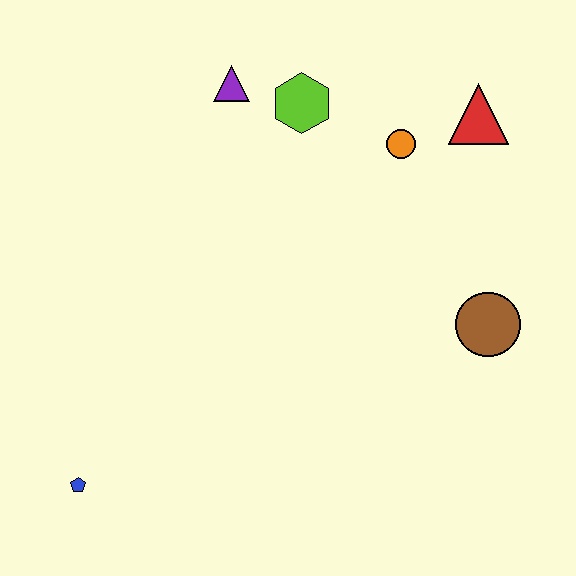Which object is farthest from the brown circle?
The blue pentagon is farthest from the brown circle.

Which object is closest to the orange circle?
The red triangle is closest to the orange circle.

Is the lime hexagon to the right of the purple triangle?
Yes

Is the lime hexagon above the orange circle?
Yes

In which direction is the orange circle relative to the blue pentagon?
The orange circle is above the blue pentagon.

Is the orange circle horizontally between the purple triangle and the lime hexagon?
No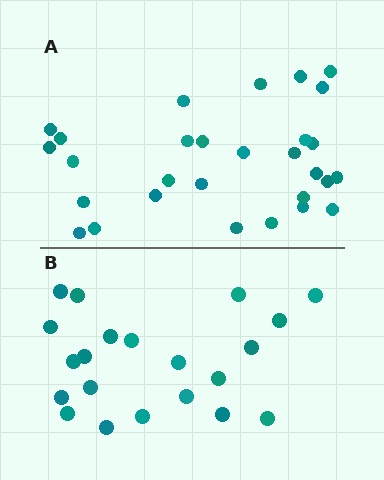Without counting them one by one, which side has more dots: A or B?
Region A (the top region) has more dots.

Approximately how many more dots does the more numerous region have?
Region A has roughly 8 or so more dots than region B.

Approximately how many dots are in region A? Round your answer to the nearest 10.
About 30 dots. (The exact count is 29, which rounds to 30.)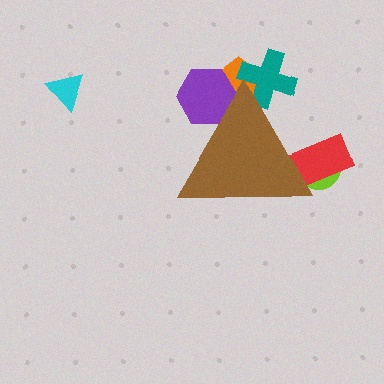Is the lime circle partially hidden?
Yes, the lime circle is partially hidden behind the brown triangle.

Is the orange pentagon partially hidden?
Yes, the orange pentagon is partially hidden behind the brown triangle.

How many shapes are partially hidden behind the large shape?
5 shapes are partially hidden.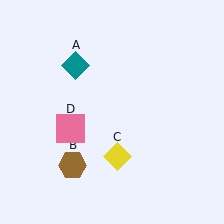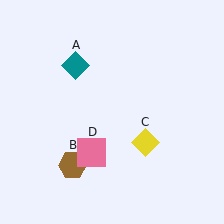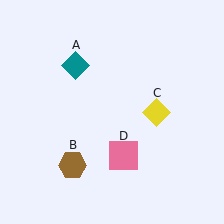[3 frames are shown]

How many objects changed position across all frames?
2 objects changed position: yellow diamond (object C), pink square (object D).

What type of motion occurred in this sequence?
The yellow diamond (object C), pink square (object D) rotated counterclockwise around the center of the scene.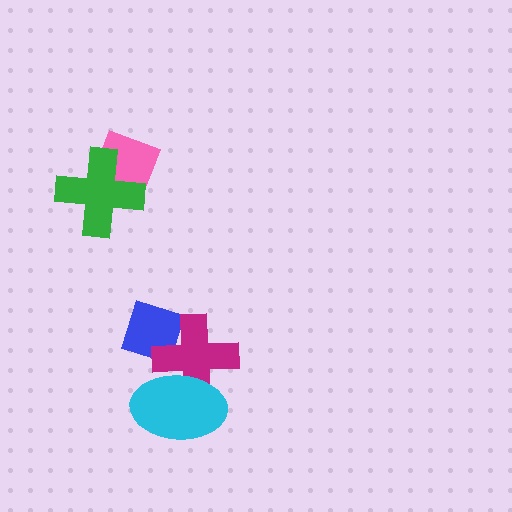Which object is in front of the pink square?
The green cross is in front of the pink square.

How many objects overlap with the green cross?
1 object overlaps with the green cross.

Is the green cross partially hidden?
No, no other shape covers it.